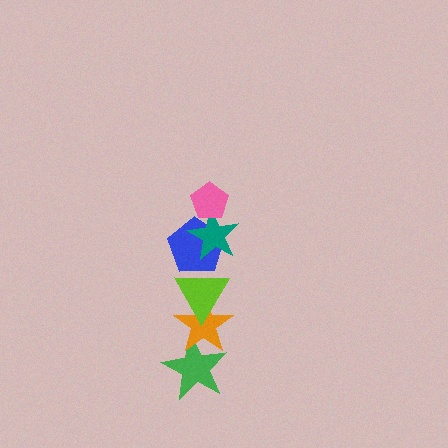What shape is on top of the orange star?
The lime triangle is on top of the orange star.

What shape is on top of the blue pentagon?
The teal star is on top of the blue pentagon.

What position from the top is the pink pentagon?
The pink pentagon is 1st from the top.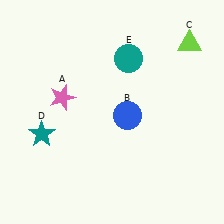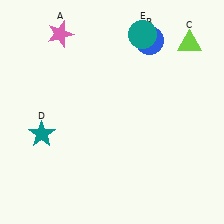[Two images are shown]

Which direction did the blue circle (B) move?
The blue circle (B) moved up.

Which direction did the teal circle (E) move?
The teal circle (E) moved up.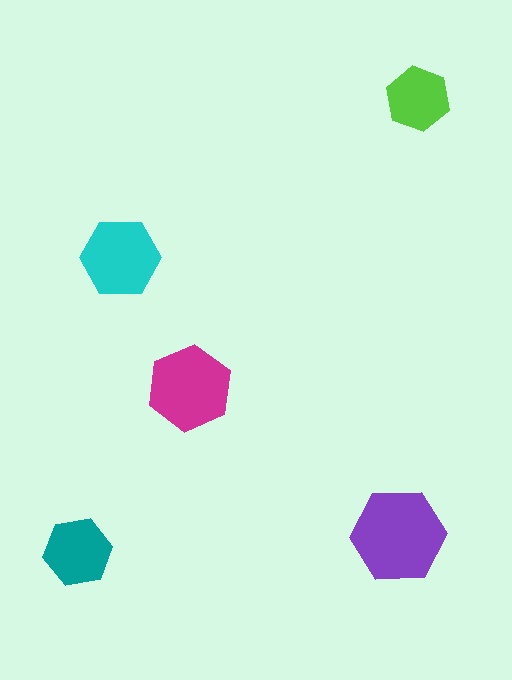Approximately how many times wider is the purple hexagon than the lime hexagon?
About 1.5 times wider.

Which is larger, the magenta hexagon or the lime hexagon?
The magenta one.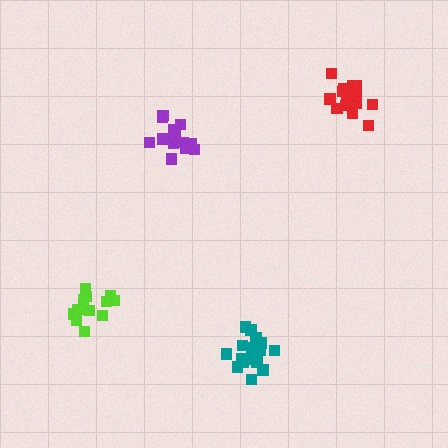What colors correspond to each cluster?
The clusters are colored: purple, lime, red, teal.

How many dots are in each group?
Group 1: 16 dots, Group 2: 13 dots, Group 3: 16 dots, Group 4: 18 dots (63 total).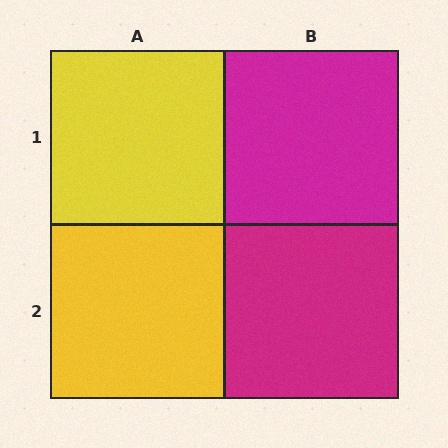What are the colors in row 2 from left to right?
Yellow, magenta.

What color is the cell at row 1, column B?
Magenta.